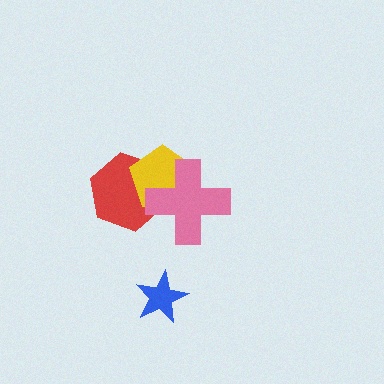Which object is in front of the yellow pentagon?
The pink cross is in front of the yellow pentagon.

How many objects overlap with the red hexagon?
2 objects overlap with the red hexagon.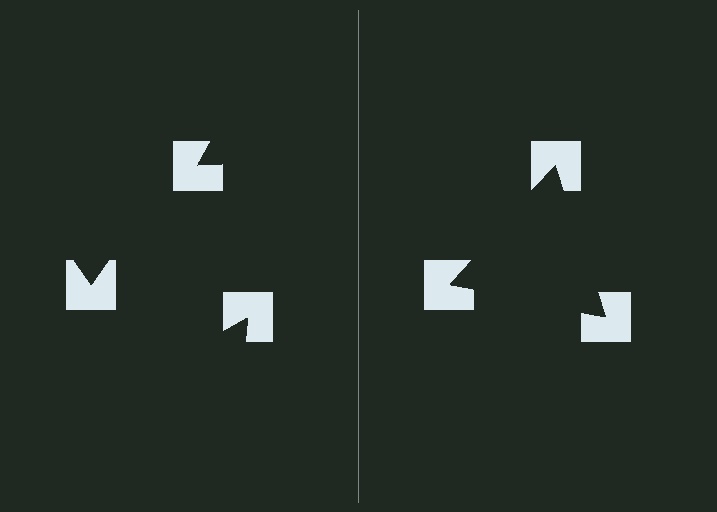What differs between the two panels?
The notched squares are positioned identically on both sides; only the wedge orientations differ. On the right they align to a triangle; on the left they are misaligned.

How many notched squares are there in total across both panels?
6 — 3 on each side.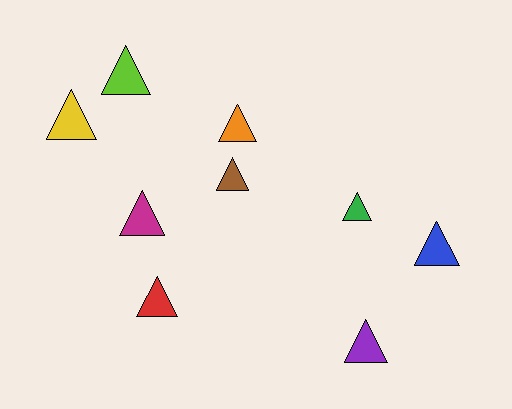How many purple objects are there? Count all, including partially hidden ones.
There is 1 purple object.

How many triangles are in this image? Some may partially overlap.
There are 9 triangles.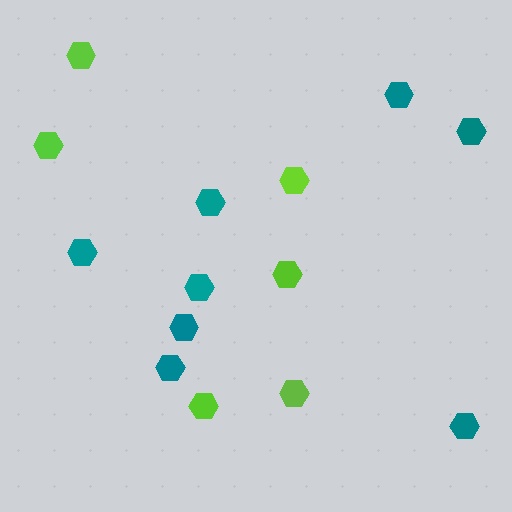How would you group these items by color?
There are 2 groups: one group of lime hexagons (6) and one group of teal hexagons (8).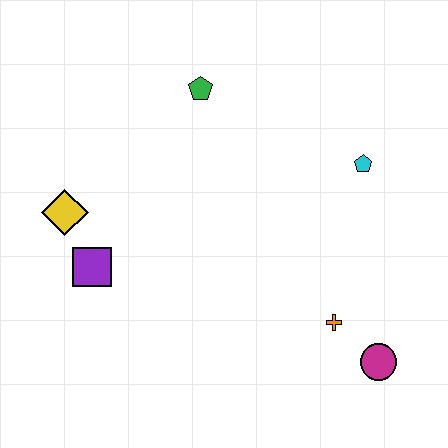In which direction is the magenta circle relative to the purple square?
The magenta circle is to the right of the purple square.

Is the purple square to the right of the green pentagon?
No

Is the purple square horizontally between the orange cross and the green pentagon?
No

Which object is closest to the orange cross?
The magenta circle is closest to the orange cross.